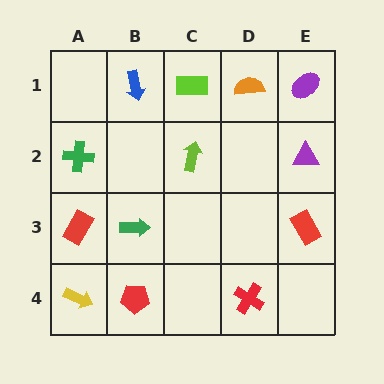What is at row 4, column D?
A red cross.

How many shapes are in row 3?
3 shapes.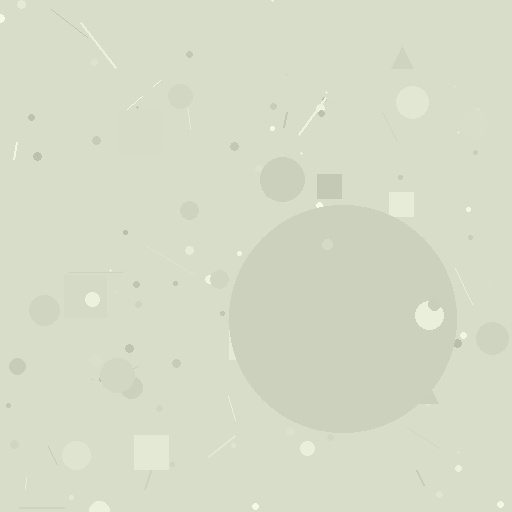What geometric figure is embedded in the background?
A circle is embedded in the background.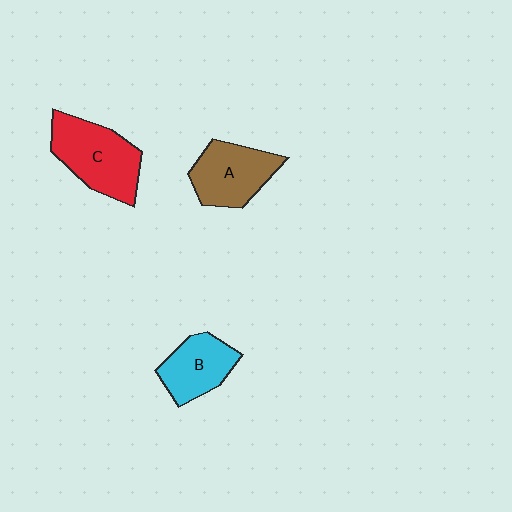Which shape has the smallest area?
Shape B (cyan).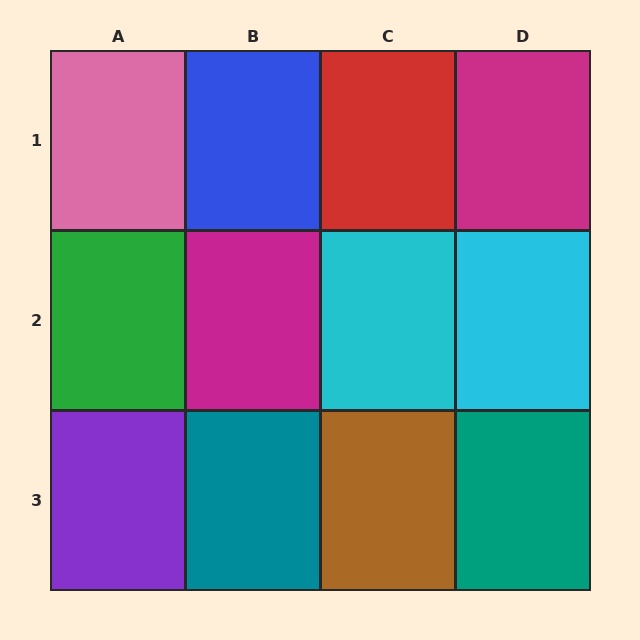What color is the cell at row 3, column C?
Brown.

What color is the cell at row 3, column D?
Teal.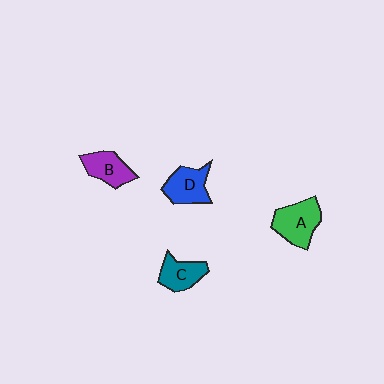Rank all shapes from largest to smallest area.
From largest to smallest: A (green), D (blue), B (purple), C (teal).